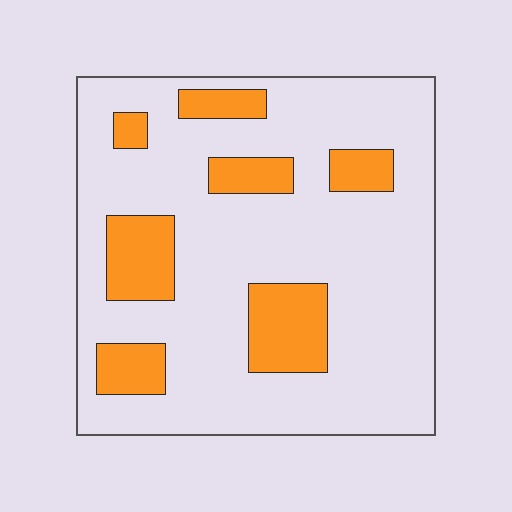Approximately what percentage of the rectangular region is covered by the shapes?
Approximately 20%.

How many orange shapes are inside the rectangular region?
7.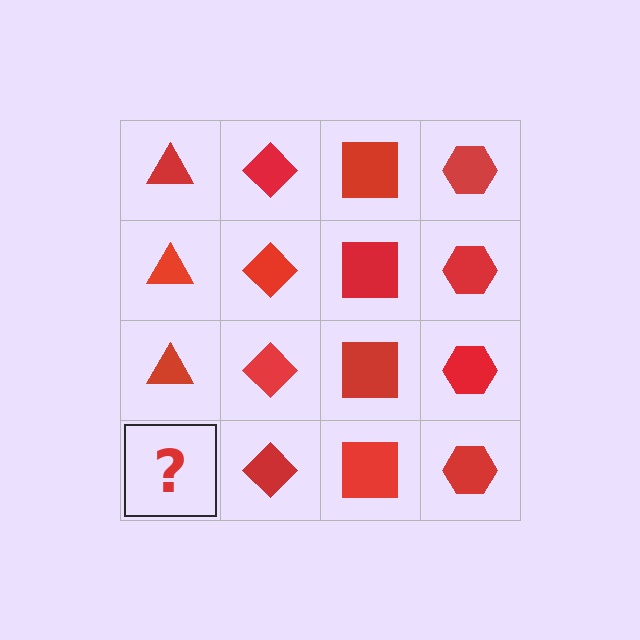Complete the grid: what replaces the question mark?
The question mark should be replaced with a red triangle.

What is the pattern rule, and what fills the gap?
The rule is that each column has a consistent shape. The gap should be filled with a red triangle.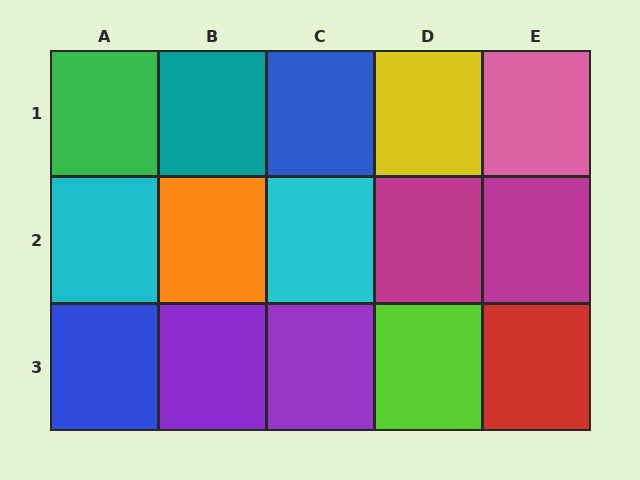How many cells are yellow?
1 cell is yellow.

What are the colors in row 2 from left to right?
Cyan, orange, cyan, magenta, magenta.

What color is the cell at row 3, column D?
Lime.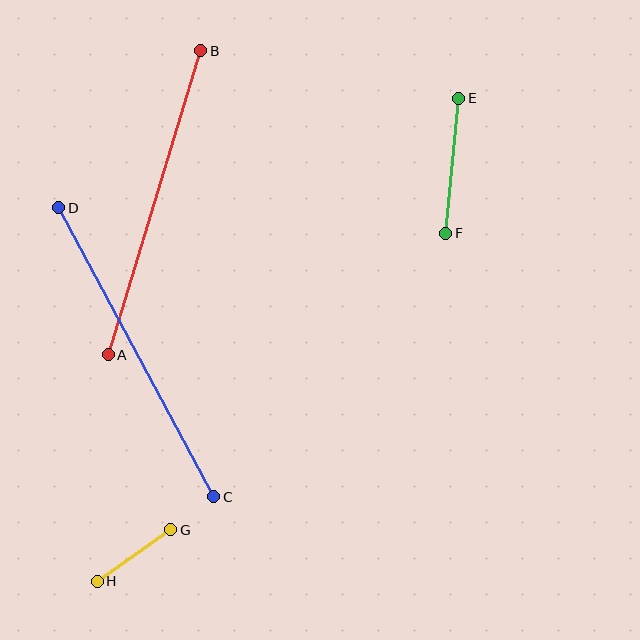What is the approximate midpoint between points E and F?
The midpoint is at approximately (452, 166) pixels.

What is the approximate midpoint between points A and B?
The midpoint is at approximately (155, 203) pixels.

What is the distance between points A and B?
The distance is approximately 318 pixels.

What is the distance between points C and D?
The distance is approximately 328 pixels.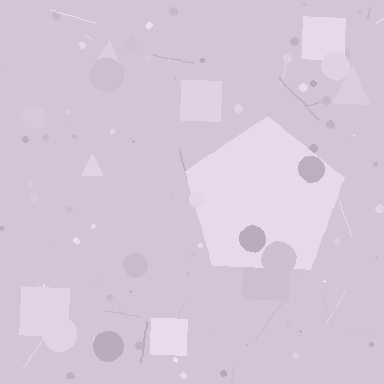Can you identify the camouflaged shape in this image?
The camouflaged shape is a pentagon.